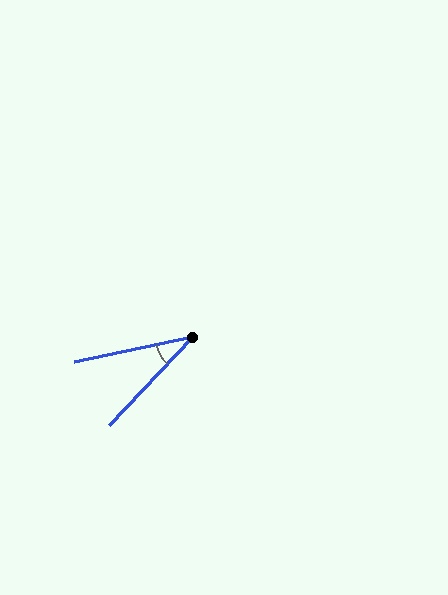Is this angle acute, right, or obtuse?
It is acute.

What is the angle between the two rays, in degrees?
Approximately 35 degrees.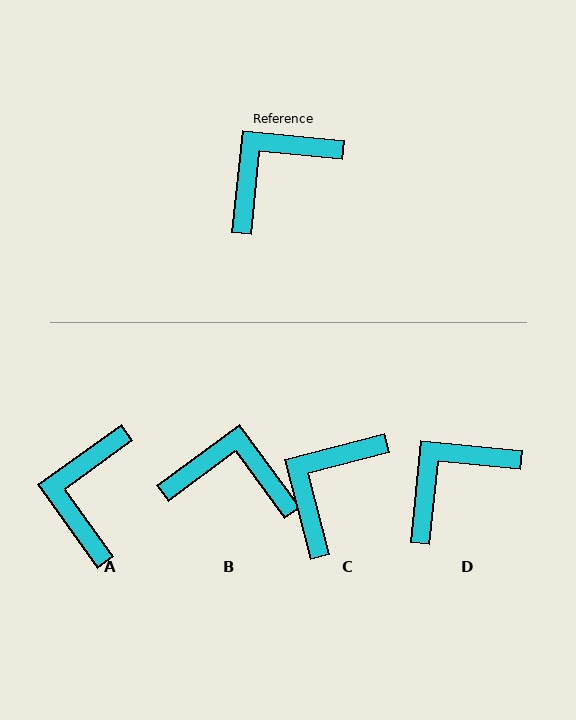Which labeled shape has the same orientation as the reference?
D.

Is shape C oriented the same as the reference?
No, it is off by about 20 degrees.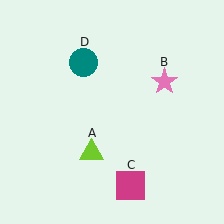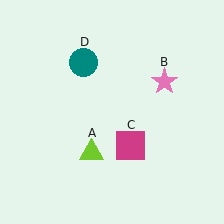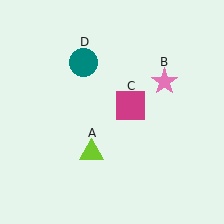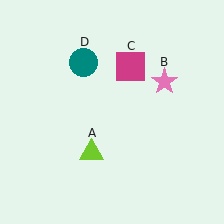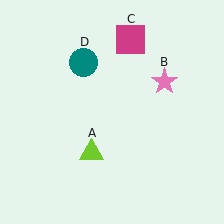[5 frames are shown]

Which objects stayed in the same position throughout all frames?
Lime triangle (object A) and pink star (object B) and teal circle (object D) remained stationary.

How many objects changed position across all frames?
1 object changed position: magenta square (object C).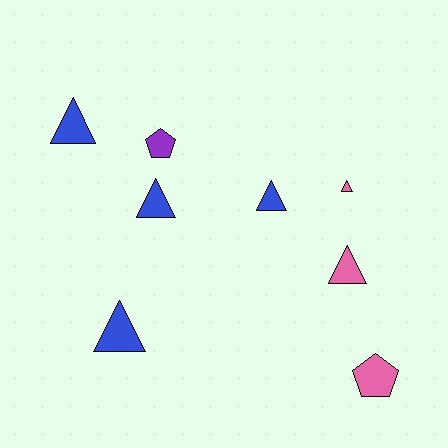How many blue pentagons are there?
There are no blue pentagons.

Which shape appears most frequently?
Triangle, with 6 objects.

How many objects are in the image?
There are 8 objects.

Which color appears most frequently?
Blue, with 4 objects.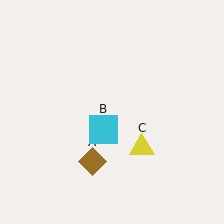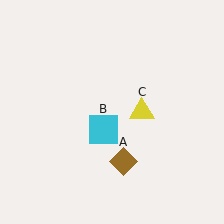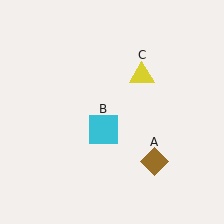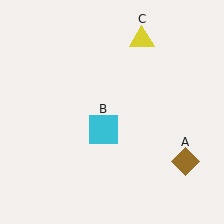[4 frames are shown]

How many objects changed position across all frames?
2 objects changed position: brown diamond (object A), yellow triangle (object C).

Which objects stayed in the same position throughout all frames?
Cyan square (object B) remained stationary.